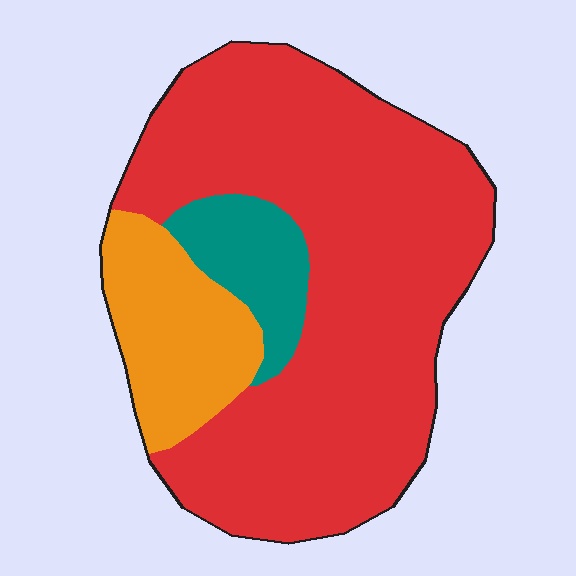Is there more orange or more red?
Red.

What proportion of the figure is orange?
Orange takes up about one sixth (1/6) of the figure.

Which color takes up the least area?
Teal, at roughly 10%.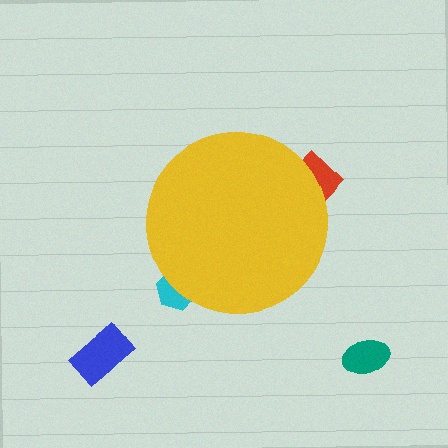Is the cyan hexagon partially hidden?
Yes, the cyan hexagon is partially hidden behind the yellow circle.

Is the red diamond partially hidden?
Yes, the red diamond is partially hidden behind the yellow circle.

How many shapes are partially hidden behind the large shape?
2 shapes are partially hidden.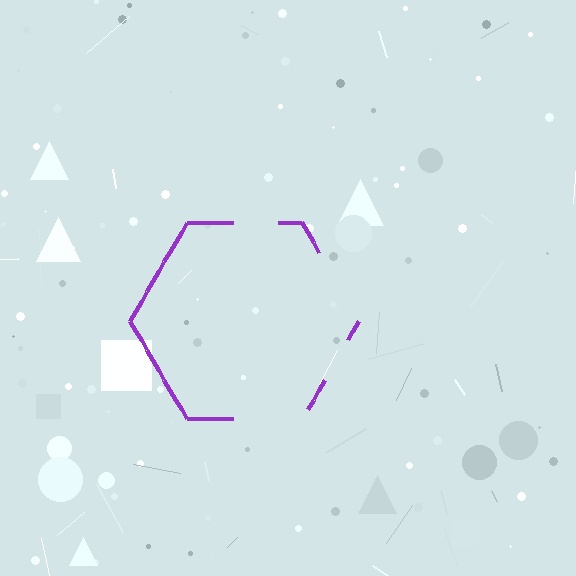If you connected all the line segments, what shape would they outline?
They would outline a hexagon.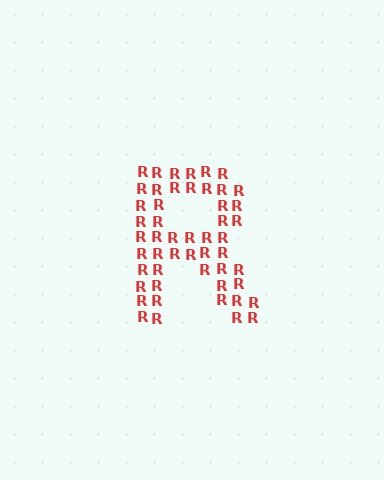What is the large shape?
The large shape is the letter R.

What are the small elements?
The small elements are letter R's.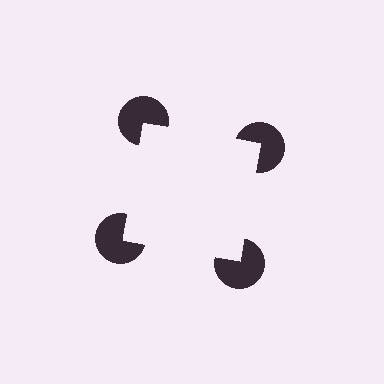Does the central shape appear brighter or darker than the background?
It typically appears slightly brighter than the background, even though no actual brightness change is drawn.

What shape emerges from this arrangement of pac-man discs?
An illusory square — its edges are inferred from the aligned wedge cuts in the pac-man discs, not physically drawn.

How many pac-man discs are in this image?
There are 4 — one at each vertex of the illusory square.